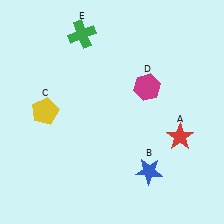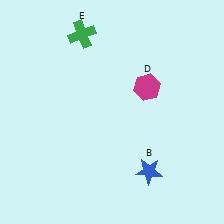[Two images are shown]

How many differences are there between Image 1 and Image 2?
There are 2 differences between the two images.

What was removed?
The yellow pentagon (C), the red star (A) were removed in Image 2.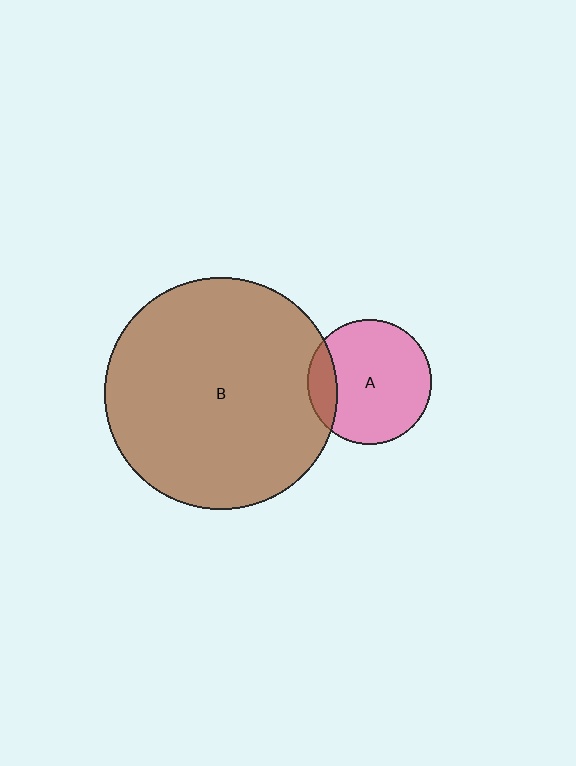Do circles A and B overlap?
Yes.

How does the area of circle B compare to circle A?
Approximately 3.5 times.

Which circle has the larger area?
Circle B (brown).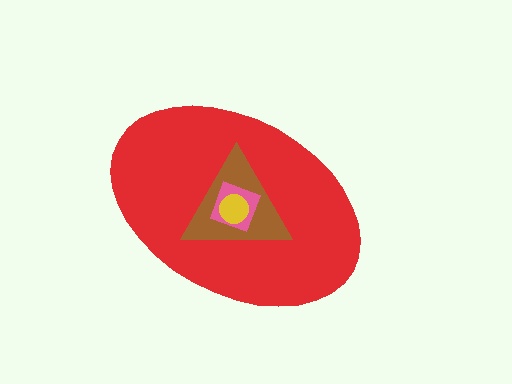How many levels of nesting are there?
4.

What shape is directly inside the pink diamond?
The yellow circle.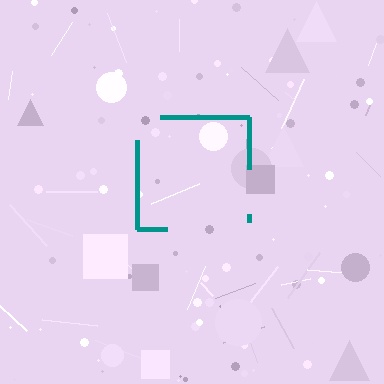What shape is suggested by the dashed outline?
The dashed outline suggests a square.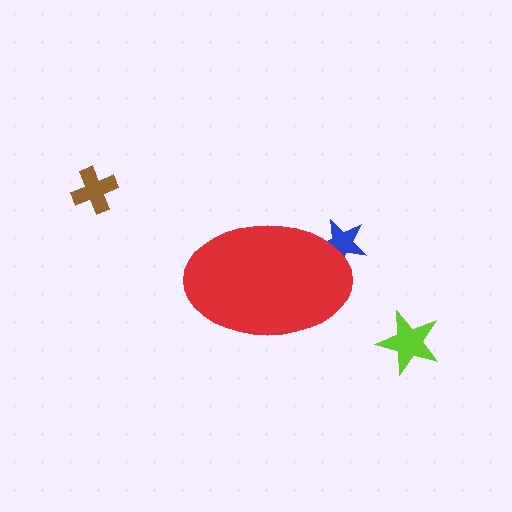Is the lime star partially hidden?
No, the lime star is fully visible.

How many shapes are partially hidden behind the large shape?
1 shape is partially hidden.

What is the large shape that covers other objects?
A red ellipse.